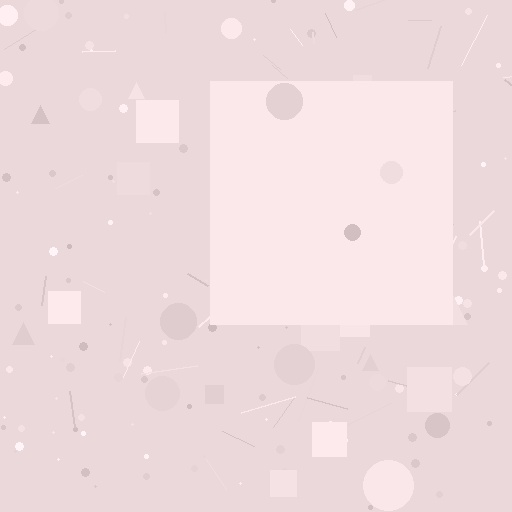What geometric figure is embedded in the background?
A square is embedded in the background.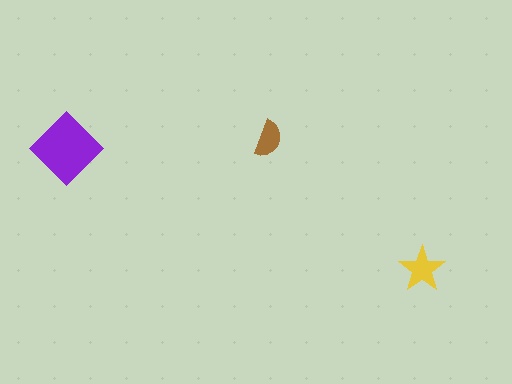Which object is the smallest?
The brown semicircle.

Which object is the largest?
The purple diamond.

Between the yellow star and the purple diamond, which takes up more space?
The purple diamond.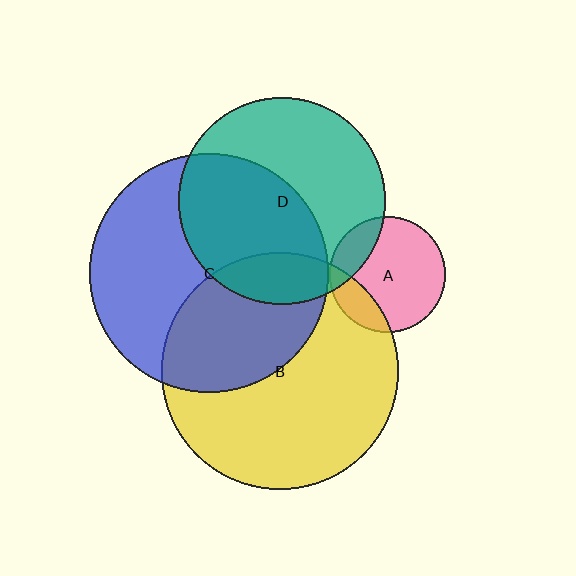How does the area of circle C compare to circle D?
Approximately 1.3 times.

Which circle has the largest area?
Circle C (blue).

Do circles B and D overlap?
Yes.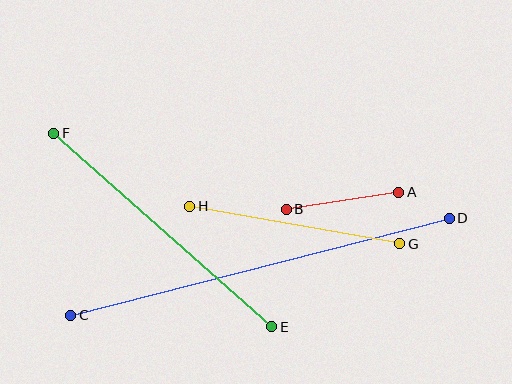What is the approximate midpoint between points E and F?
The midpoint is at approximately (163, 230) pixels.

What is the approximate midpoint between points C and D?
The midpoint is at approximately (260, 267) pixels.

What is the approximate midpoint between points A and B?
The midpoint is at approximately (342, 201) pixels.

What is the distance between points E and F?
The distance is approximately 291 pixels.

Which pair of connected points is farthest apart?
Points C and D are farthest apart.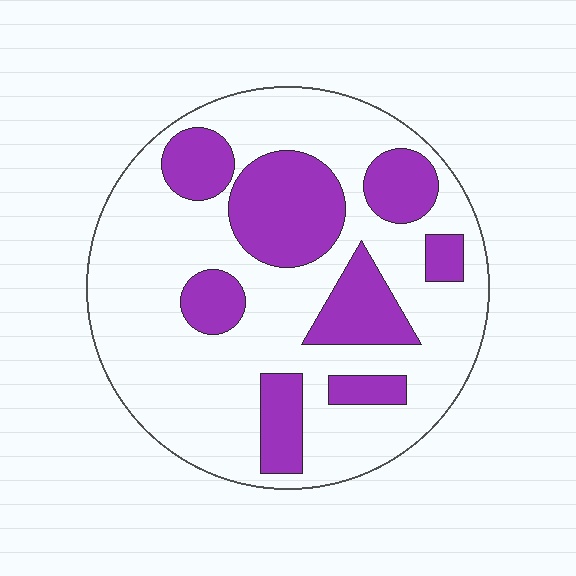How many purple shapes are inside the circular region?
8.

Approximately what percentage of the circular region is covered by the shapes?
Approximately 30%.